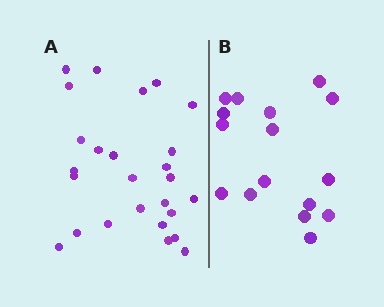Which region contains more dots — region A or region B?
Region A (the left region) has more dots.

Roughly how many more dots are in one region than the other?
Region A has roughly 10 or so more dots than region B.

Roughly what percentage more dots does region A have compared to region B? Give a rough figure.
About 60% more.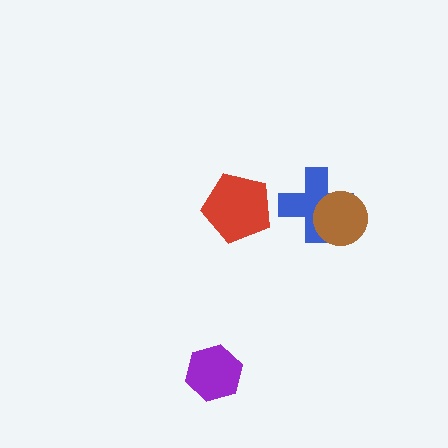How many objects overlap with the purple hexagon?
0 objects overlap with the purple hexagon.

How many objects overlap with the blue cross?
1 object overlaps with the blue cross.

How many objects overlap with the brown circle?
1 object overlaps with the brown circle.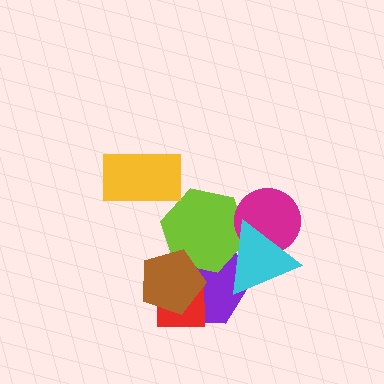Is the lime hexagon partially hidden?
Yes, it is partially covered by another shape.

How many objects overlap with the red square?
2 objects overlap with the red square.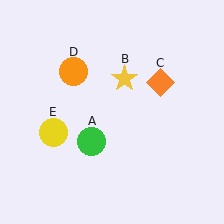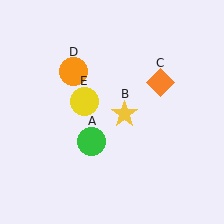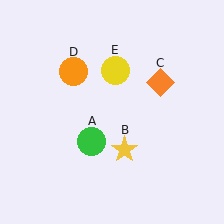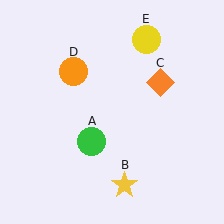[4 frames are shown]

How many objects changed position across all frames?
2 objects changed position: yellow star (object B), yellow circle (object E).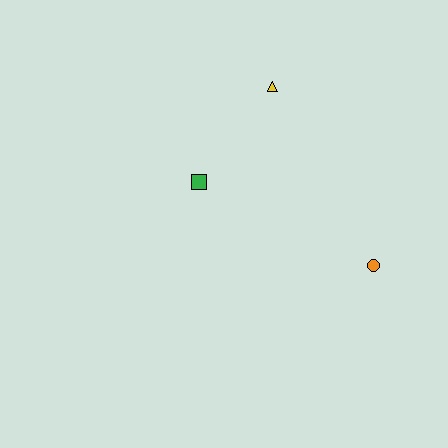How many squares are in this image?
There is 1 square.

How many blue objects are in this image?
There are no blue objects.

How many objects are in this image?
There are 3 objects.